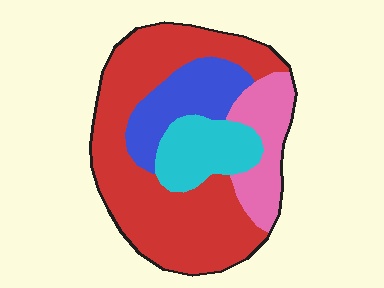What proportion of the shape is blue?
Blue covers around 15% of the shape.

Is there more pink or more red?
Red.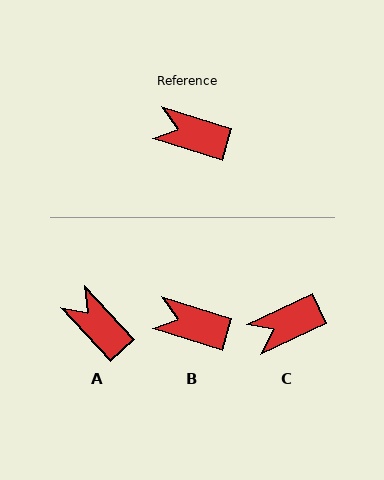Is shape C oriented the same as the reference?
No, it is off by about 42 degrees.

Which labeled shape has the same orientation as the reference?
B.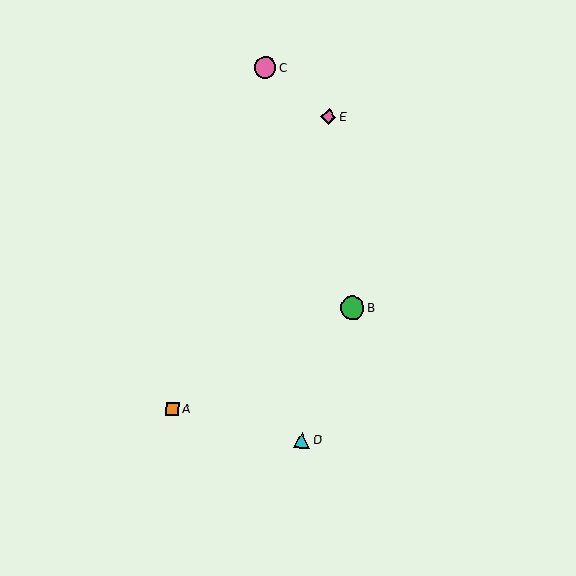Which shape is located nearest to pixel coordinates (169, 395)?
The orange square (labeled A) at (173, 409) is nearest to that location.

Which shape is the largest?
The green circle (labeled B) is the largest.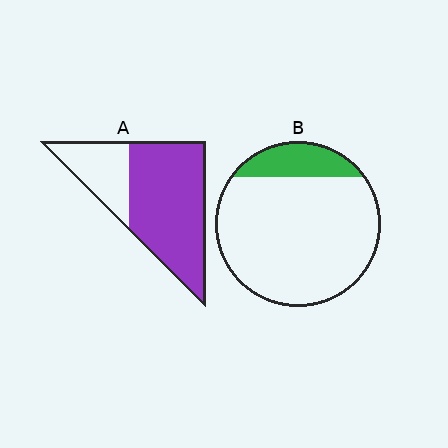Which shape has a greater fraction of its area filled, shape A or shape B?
Shape A.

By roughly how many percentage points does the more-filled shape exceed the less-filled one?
By roughly 55 percentage points (A over B).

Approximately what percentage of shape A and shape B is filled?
A is approximately 70% and B is approximately 15%.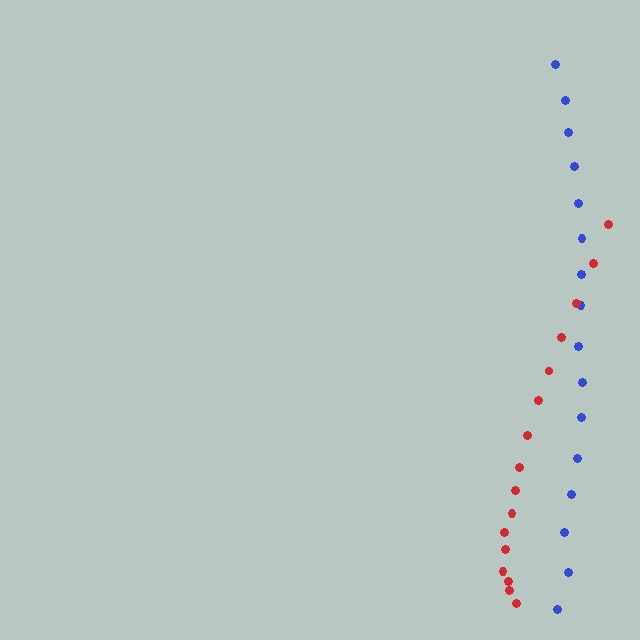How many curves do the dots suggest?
There are 2 distinct paths.